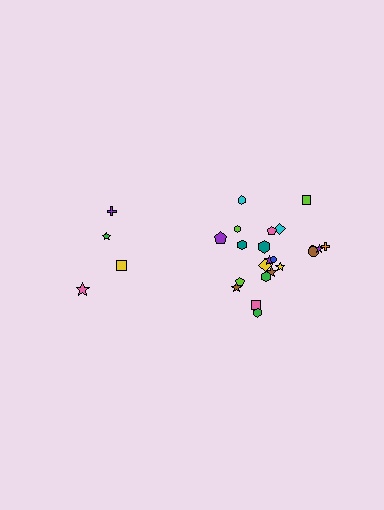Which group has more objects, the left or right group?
The right group.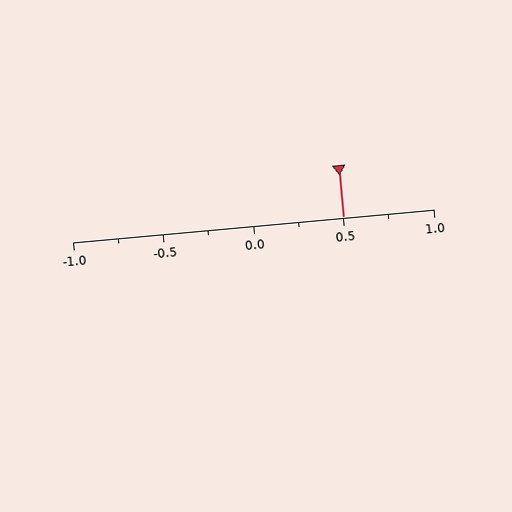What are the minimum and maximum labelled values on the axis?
The axis runs from -1.0 to 1.0.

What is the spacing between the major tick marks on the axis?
The major ticks are spaced 0.5 apart.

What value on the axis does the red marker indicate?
The marker indicates approximately 0.5.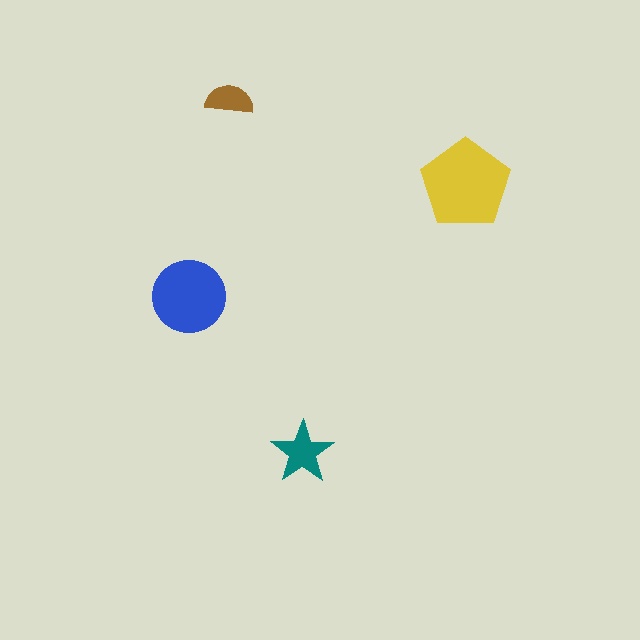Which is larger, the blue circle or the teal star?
The blue circle.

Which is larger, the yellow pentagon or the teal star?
The yellow pentagon.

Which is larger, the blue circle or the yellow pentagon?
The yellow pentagon.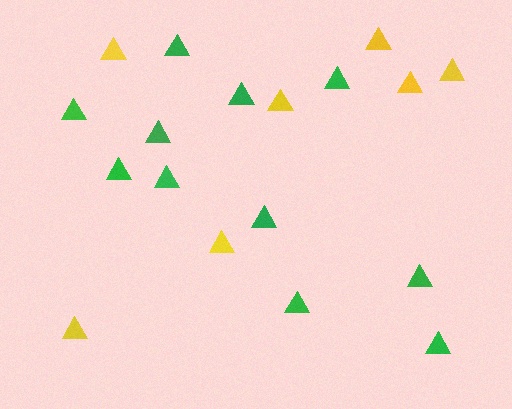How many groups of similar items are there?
There are 2 groups: one group of green triangles (11) and one group of yellow triangles (7).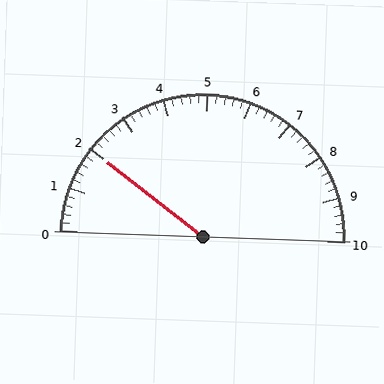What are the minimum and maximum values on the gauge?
The gauge ranges from 0 to 10.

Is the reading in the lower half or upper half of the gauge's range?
The reading is in the lower half of the range (0 to 10).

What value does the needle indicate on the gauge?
The needle indicates approximately 2.0.